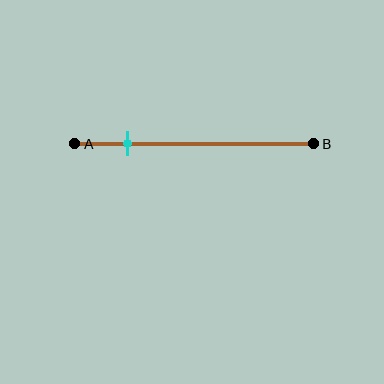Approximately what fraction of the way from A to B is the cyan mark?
The cyan mark is approximately 20% of the way from A to B.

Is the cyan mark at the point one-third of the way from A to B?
No, the mark is at about 20% from A, not at the 33% one-third point.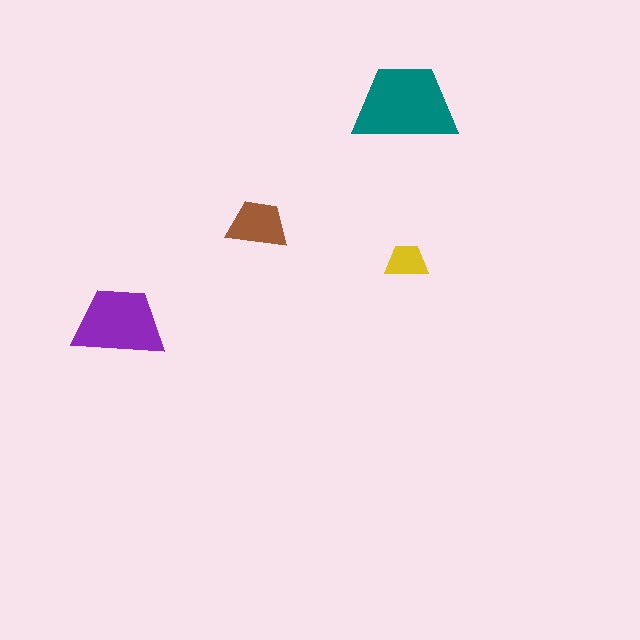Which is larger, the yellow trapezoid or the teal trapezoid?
The teal one.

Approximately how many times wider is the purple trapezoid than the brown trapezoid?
About 1.5 times wider.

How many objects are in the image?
There are 4 objects in the image.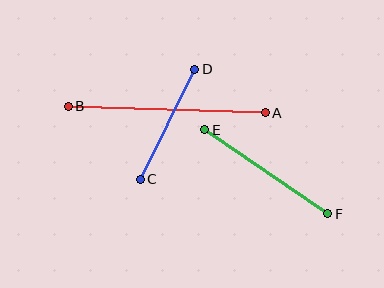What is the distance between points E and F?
The distance is approximately 149 pixels.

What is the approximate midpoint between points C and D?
The midpoint is at approximately (168, 124) pixels.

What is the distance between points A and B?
The distance is approximately 197 pixels.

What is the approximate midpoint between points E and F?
The midpoint is at approximately (266, 172) pixels.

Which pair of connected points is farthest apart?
Points A and B are farthest apart.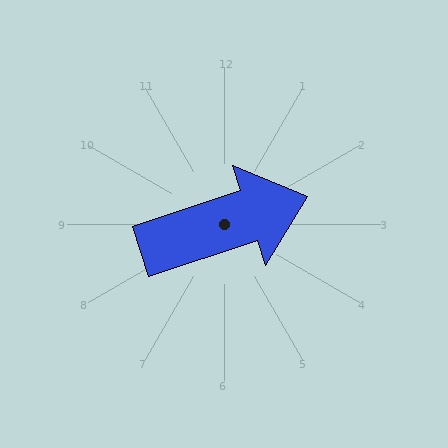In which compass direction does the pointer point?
East.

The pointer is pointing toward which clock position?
Roughly 2 o'clock.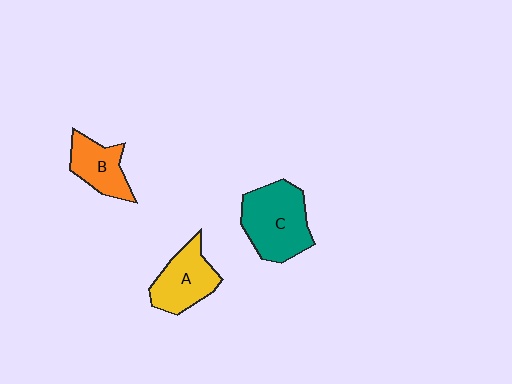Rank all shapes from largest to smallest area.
From largest to smallest: C (teal), A (yellow), B (orange).